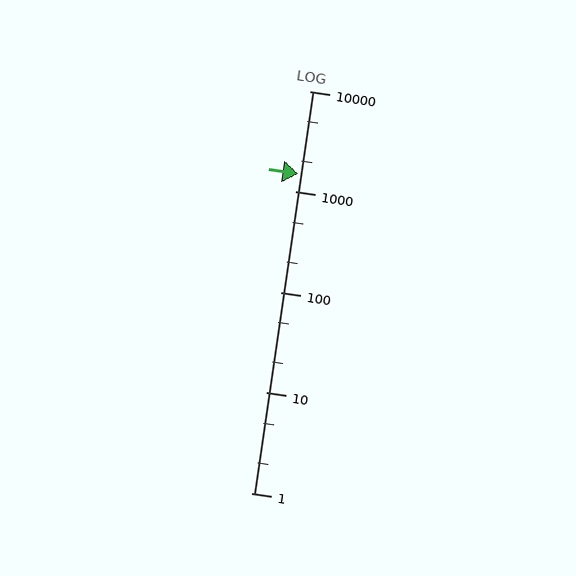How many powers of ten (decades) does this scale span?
The scale spans 4 decades, from 1 to 10000.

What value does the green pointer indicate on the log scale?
The pointer indicates approximately 1500.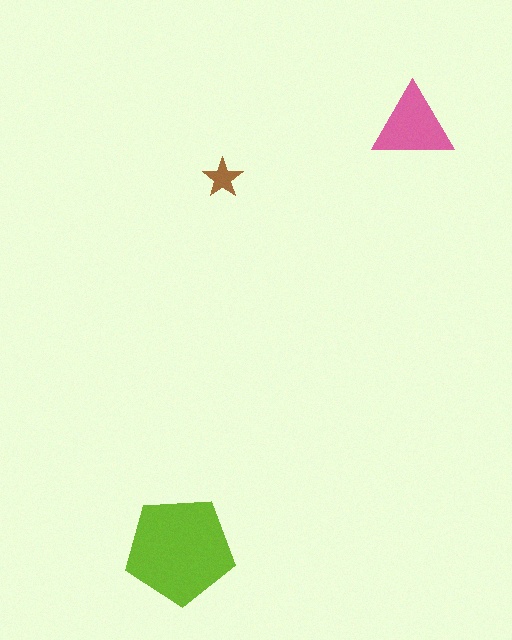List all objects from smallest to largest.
The brown star, the pink triangle, the lime pentagon.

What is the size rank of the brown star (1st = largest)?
3rd.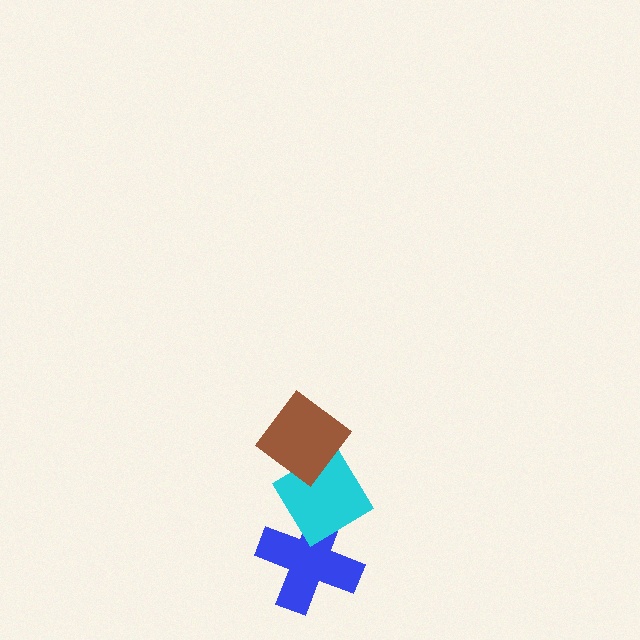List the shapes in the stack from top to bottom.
From top to bottom: the brown diamond, the cyan diamond, the blue cross.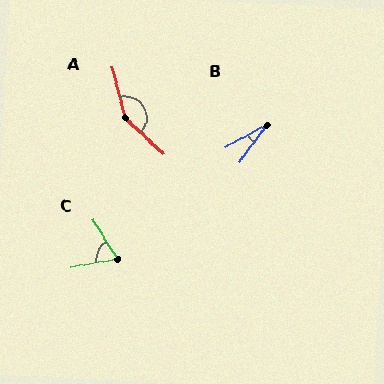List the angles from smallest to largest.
B (24°), C (69°), A (146°).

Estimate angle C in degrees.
Approximately 69 degrees.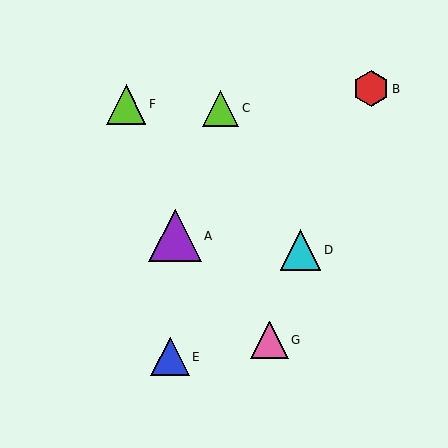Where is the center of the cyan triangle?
The center of the cyan triangle is at (300, 250).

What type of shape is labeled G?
Shape G is a pink triangle.